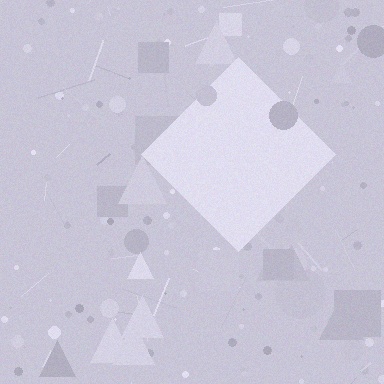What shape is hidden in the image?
A diamond is hidden in the image.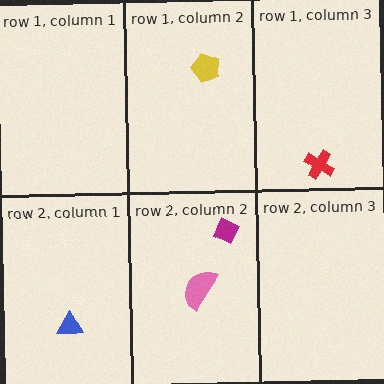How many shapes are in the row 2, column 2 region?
2.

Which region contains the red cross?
The row 1, column 3 region.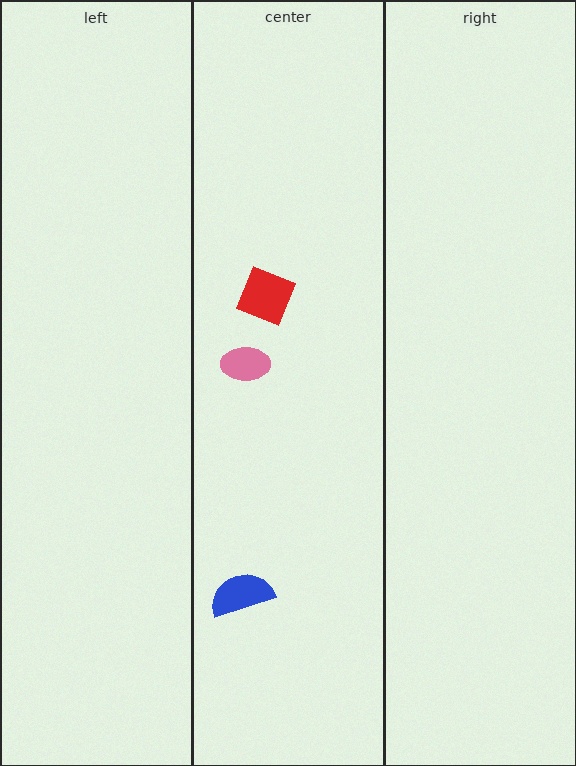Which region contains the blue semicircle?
The center region.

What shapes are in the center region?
The pink ellipse, the red diamond, the blue semicircle.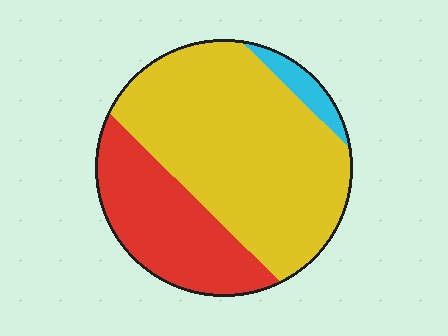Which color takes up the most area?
Yellow, at roughly 65%.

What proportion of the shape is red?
Red covers roughly 30% of the shape.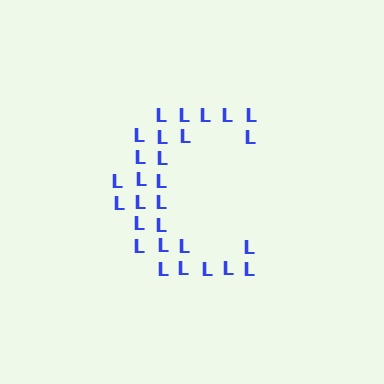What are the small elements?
The small elements are letter L's.